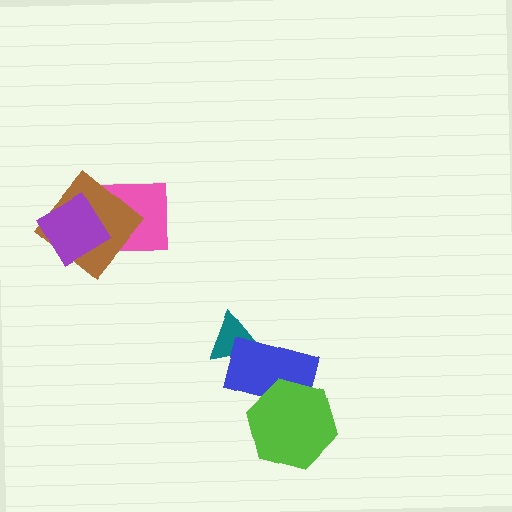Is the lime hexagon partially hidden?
No, no other shape covers it.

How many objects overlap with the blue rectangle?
2 objects overlap with the blue rectangle.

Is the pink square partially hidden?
Yes, it is partially covered by another shape.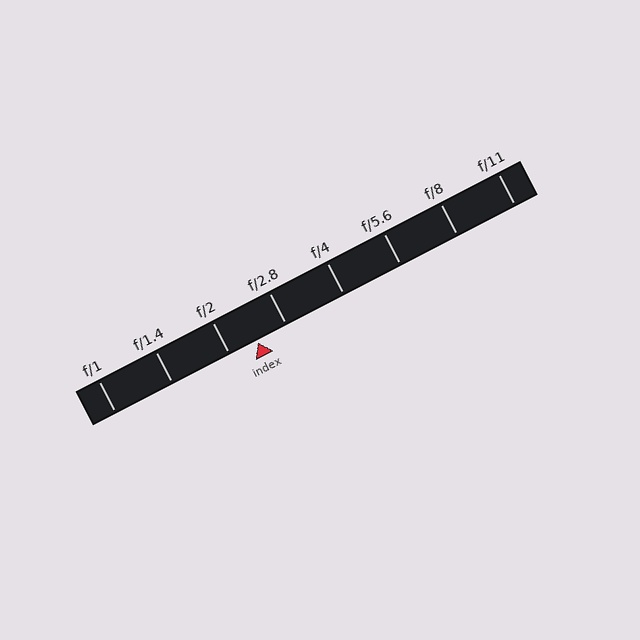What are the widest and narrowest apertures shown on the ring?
The widest aperture shown is f/1 and the narrowest is f/11.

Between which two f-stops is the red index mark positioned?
The index mark is between f/2 and f/2.8.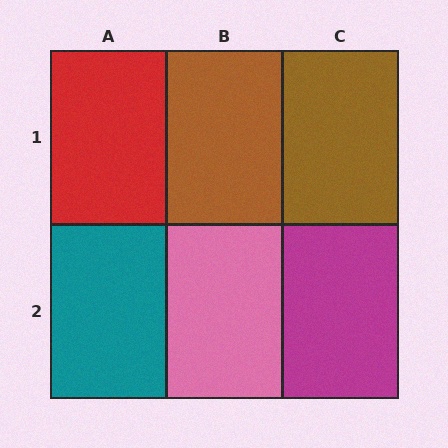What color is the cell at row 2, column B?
Pink.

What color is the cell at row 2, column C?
Magenta.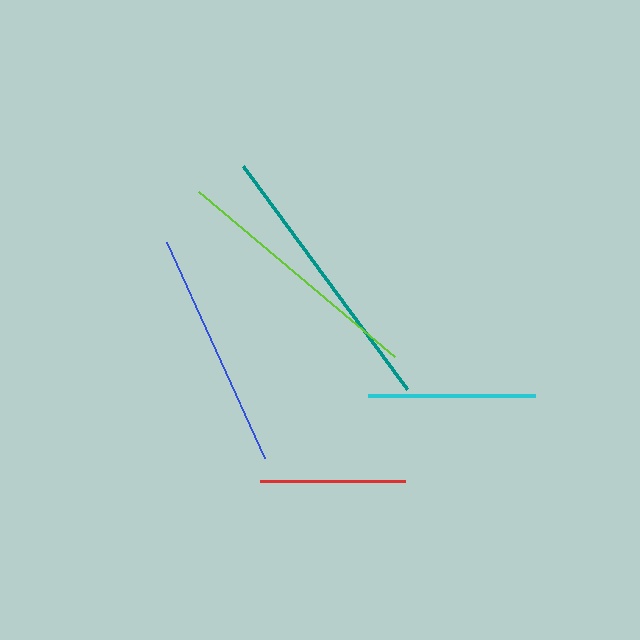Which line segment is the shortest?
The red line is the shortest at approximately 145 pixels.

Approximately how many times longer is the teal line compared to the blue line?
The teal line is approximately 1.2 times the length of the blue line.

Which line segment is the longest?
The teal line is the longest at approximately 277 pixels.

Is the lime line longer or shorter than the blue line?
The lime line is longer than the blue line.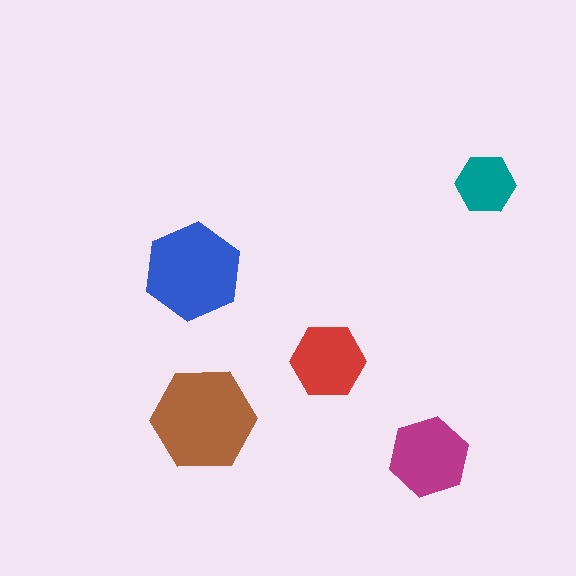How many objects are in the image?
There are 5 objects in the image.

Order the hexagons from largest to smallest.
the brown one, the blue one, the magenta one, the red one, the teal one.